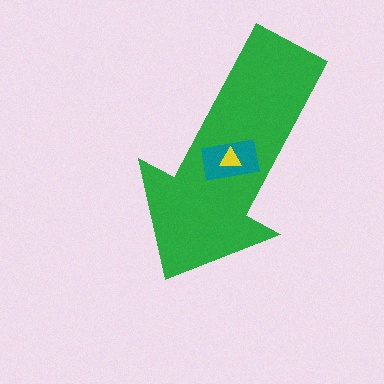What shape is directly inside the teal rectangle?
The yellow triangle.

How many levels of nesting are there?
3.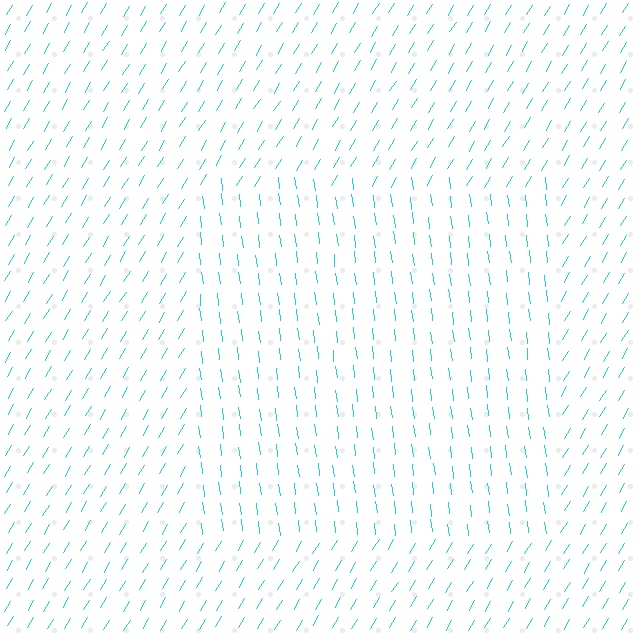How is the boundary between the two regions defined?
The boundary is defined purely by a change in line orientation (approximately 38 degrees difference). All lines are the same color and thickness.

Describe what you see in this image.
The image is filled with small cyan line segments. A rectangle region in the image has lines oriented differently from the surrounding lines, creating a visible texture boundary.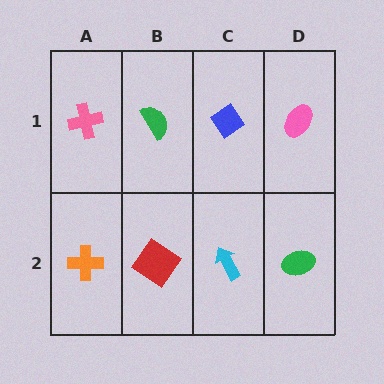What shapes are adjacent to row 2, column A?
A pink cross (row 1, column A), a red diamond (row 2, column B).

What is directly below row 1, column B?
A red diamond.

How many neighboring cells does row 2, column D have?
2.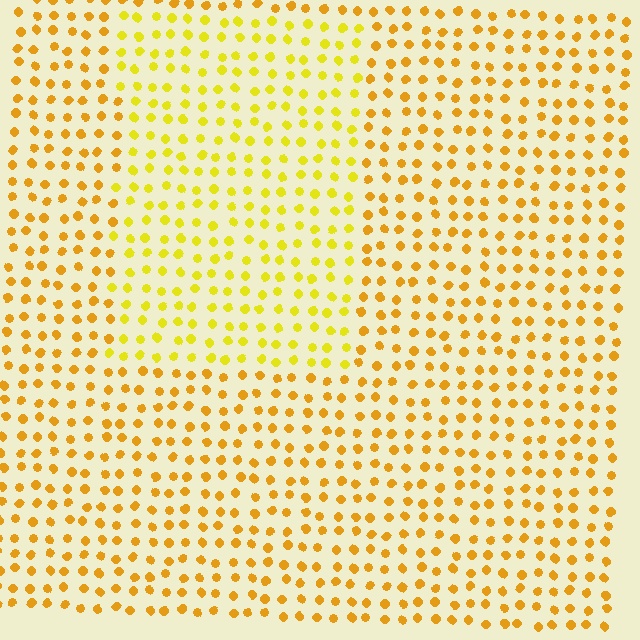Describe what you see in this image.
The image is filled with small orange elements in a uniform arrangement. A rectangle-shaped region is visible where the elements are tinted to a slightly different hue, forming a subtle color boundary.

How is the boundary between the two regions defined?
The boundary is defined purely by a slight shift in hue (about 22 degrees). Spacing, size, and orientation are identical on both sides.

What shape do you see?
I see a rectangle.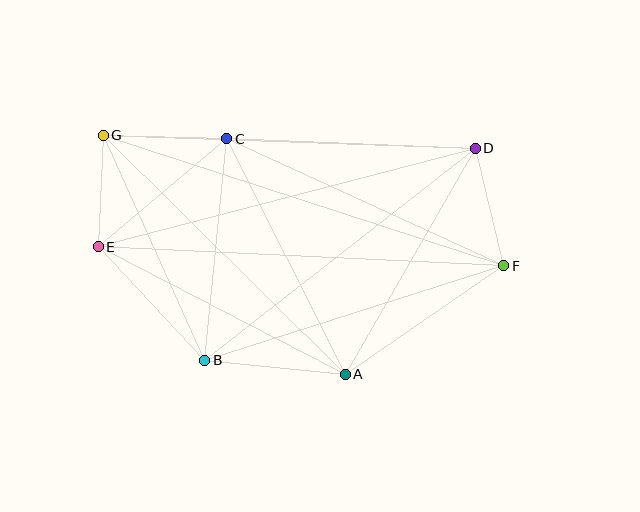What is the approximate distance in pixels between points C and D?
The distance between C and D is approximately 249 pixels.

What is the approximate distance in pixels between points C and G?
The distance between C and G is approximately 123 pixels.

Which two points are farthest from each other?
Points F and G are farthest from each other.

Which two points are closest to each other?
Points E and G are closest to each other.